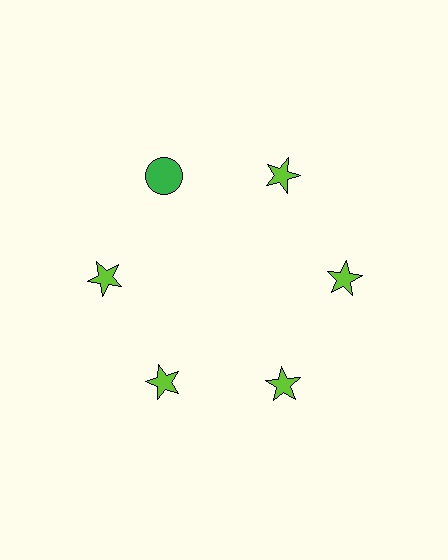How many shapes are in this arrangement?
There are 6 shapes arranged in a ring pattern.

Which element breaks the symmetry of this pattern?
The green circle at roughly the 11 o'clock position breaks the symmetry. All other shapes are lime stars.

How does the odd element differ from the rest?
It differs in both color (green instead of lime) and shape (circle instead of star).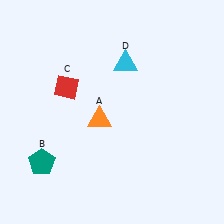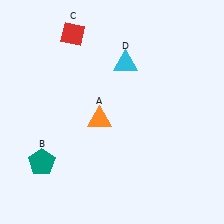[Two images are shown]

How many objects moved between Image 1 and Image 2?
1 object moved between the two images.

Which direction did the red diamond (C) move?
The red diamond (C) moved up.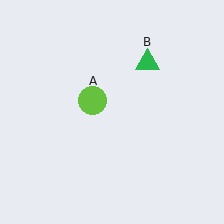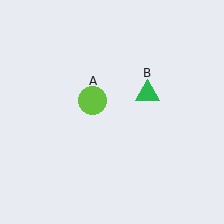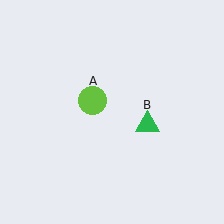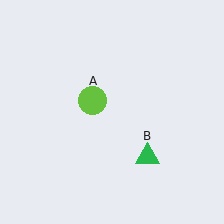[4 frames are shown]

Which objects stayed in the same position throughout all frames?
Lime circle (object A) remained stationary.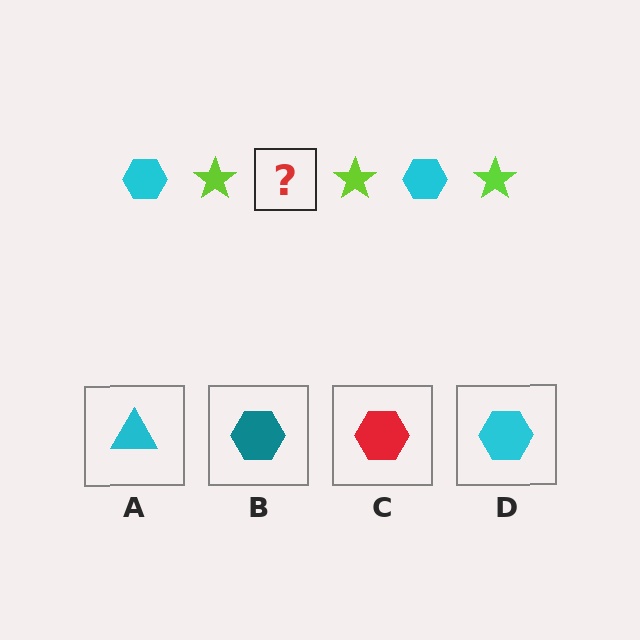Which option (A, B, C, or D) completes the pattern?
D.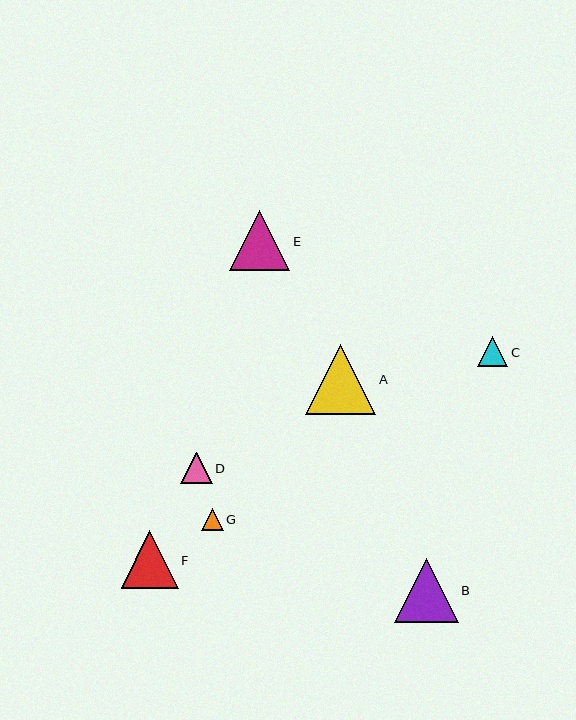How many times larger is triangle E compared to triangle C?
Triangle E is approximately 2.0 times the size of triangle C.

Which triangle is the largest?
Triangle A is the largest with a size of approximately 70 pixels.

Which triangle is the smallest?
Triangle G is the smallest with a size of approximately 21 pixels.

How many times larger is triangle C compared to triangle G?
Triangle C is approximately 1.4 times the size of triangle G.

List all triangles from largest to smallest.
From largest to smallest: A, B, E, F, D, C, G.